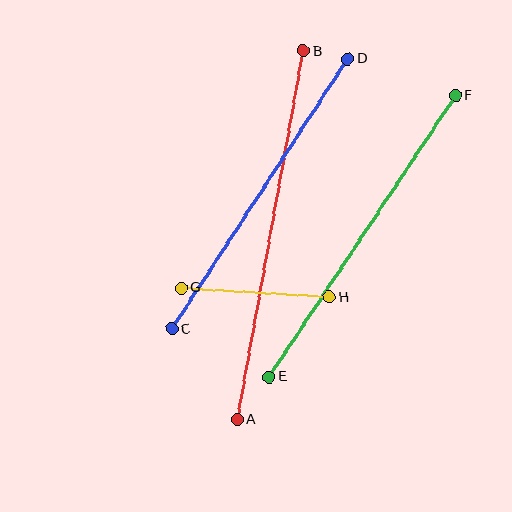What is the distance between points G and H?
The distance is approximately 148 pixels.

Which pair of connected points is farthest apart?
Points A and B are farthest apart.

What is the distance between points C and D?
The distance is approximately 322 pixels.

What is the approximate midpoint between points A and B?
The midpoint is at approximately (270, 235) pixels.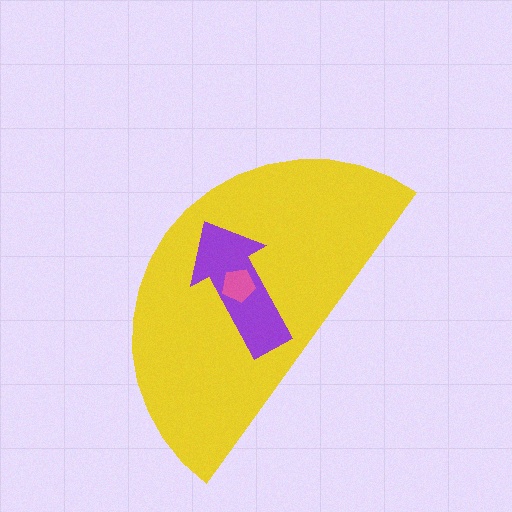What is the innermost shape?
The pink pentagon.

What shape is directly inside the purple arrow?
The pink pentagon.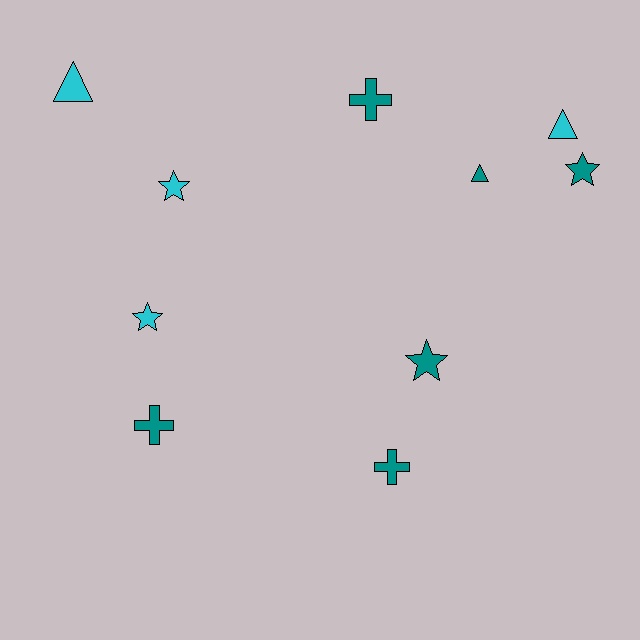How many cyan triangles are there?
There are 2 cyan triangles.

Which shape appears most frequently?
Star, with 4 objects.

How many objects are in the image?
There are 10 objects.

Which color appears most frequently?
Teal, with 6 objects.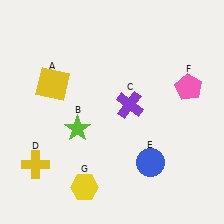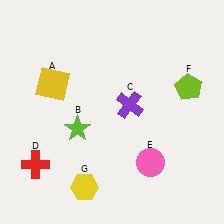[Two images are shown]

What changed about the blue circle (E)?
In Image 1, E is blue. In Image 2, it changed to pink.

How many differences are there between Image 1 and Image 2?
There are 3 differences between the two images.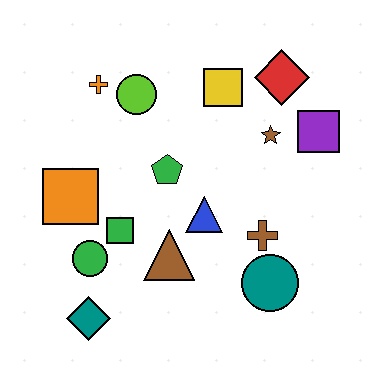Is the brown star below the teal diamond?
No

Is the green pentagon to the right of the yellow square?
No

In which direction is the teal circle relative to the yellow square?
The teal circle is below the yellow square.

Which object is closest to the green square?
The green circle is closest to the green square.